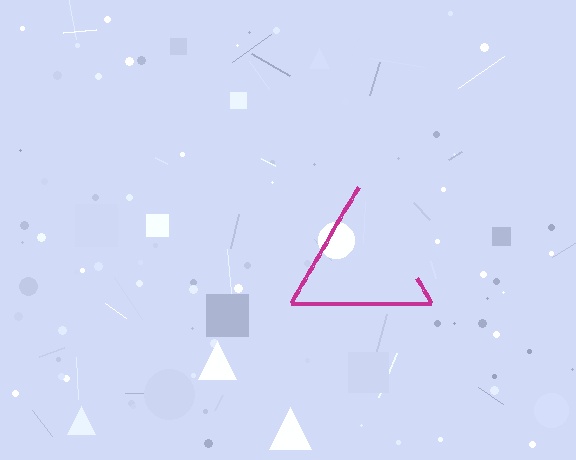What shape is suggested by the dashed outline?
The dashed outline suggests a triangle.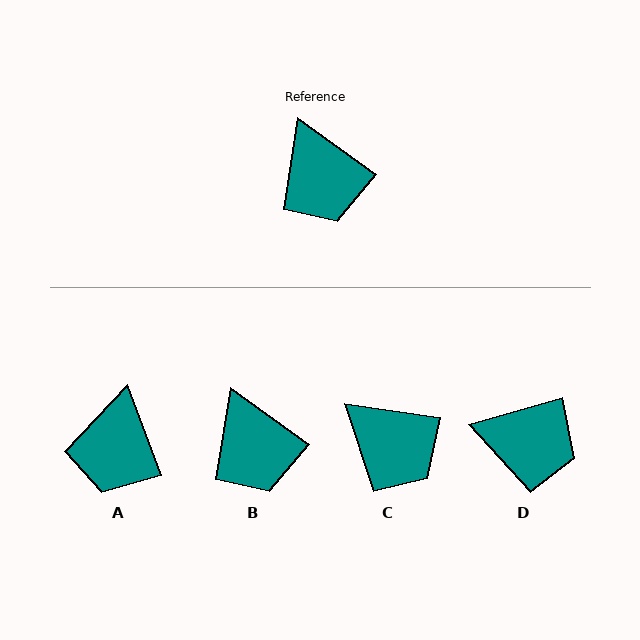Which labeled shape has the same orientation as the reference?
B.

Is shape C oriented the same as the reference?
No, it is off by about 27 degrees.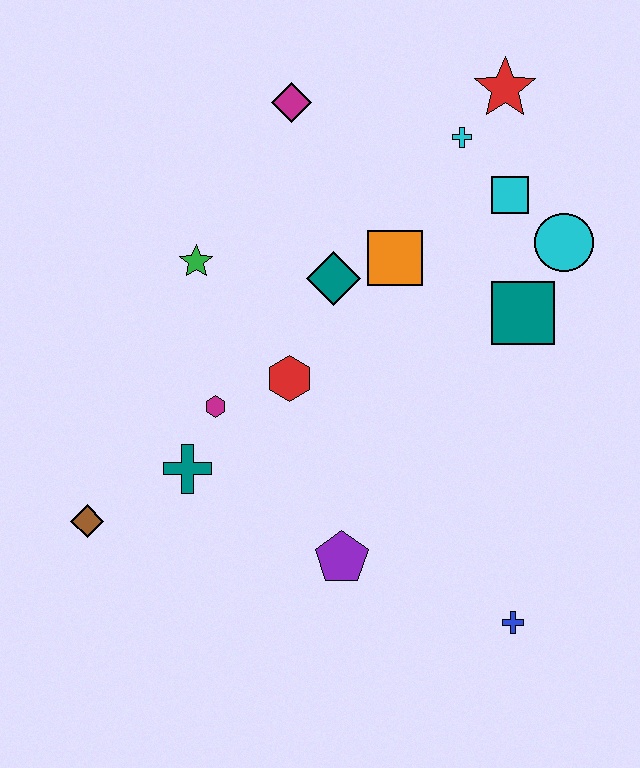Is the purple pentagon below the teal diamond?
Yes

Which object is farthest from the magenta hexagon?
The red star is farthest from the magenta hexagon.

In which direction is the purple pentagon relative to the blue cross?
The purple pentagon is to the left of the blue cross.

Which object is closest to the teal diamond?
The orange square is closest to the teal diamond.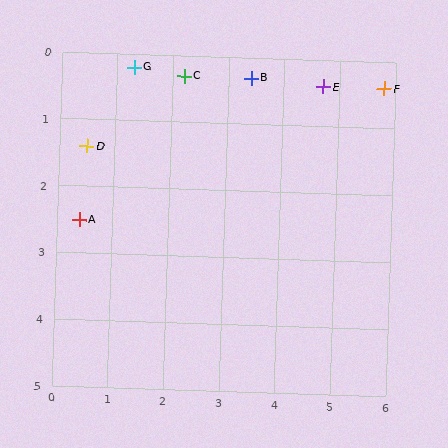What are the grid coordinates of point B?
Point B is at approximately (3.4, 0.3).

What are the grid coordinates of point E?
Point E is at approximately (4.7, 0.4).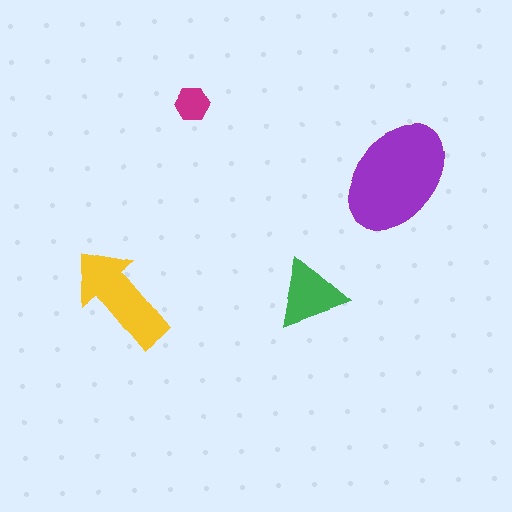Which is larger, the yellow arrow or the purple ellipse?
The purple ellipse.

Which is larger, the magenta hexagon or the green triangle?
The green triangle.